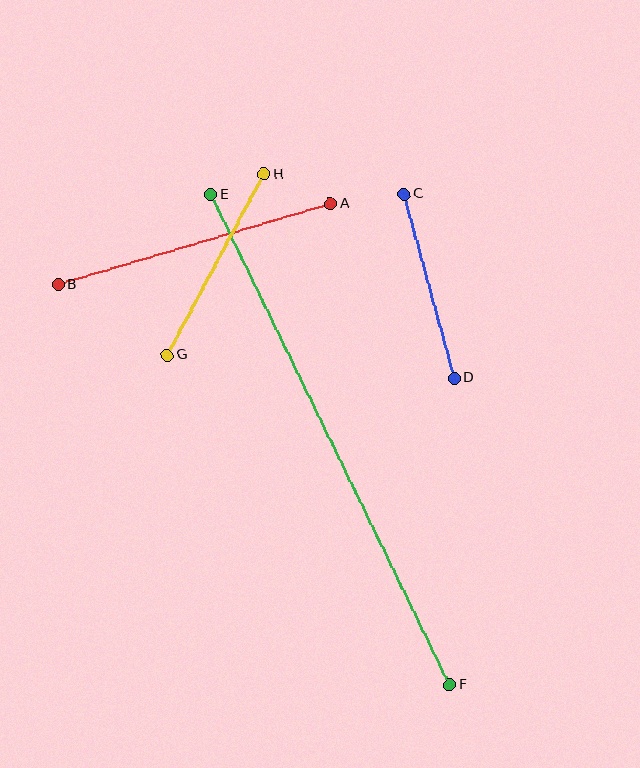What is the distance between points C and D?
The distance is approximately 191 pixels.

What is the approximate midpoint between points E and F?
The midpoint is at approximately (330, 440) pixels.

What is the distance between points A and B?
The distance is approximately 284 pixels.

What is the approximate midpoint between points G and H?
The midpoint is at approximately (216, 265) pixels.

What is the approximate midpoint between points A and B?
The midpoint is at approximately (195, 244) pixels.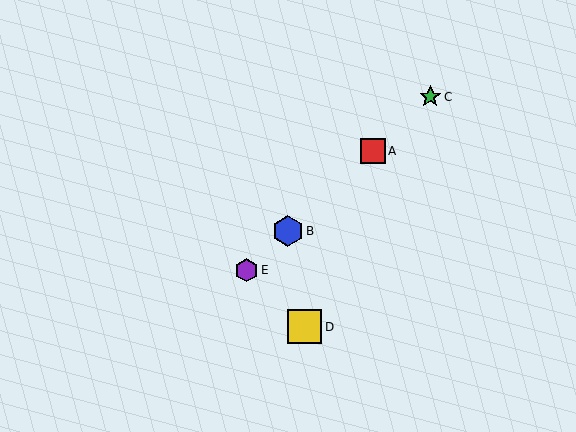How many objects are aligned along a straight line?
4 objects (A, B, C, E) are aligned along a straight line.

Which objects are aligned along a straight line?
Objects A, B, C, E are aligned along a straight line.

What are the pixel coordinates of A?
Object A is at (373, 151).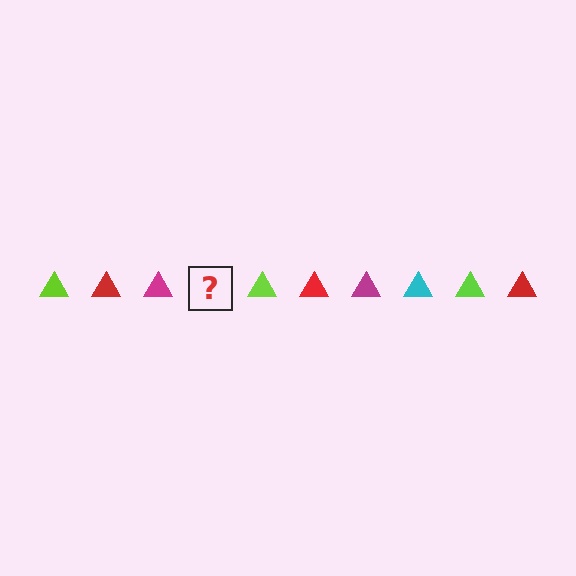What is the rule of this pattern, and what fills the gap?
The rule is that the pattern cycles through lime, red, magenta, cyan triangles. The gap should be filled with a cyan triangle.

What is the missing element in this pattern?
The missing element is a cyan triangle.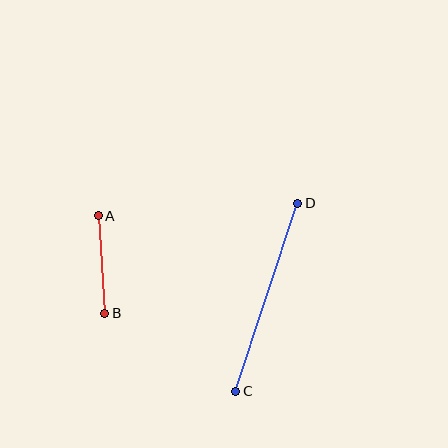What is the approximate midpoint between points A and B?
The midpoint is at approximately (102, 265) pixels.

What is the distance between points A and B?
The distance is approximately 98 pixels.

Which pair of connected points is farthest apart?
Points C and D are farthest apart.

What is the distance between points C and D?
The distance is approximately 198 pixels.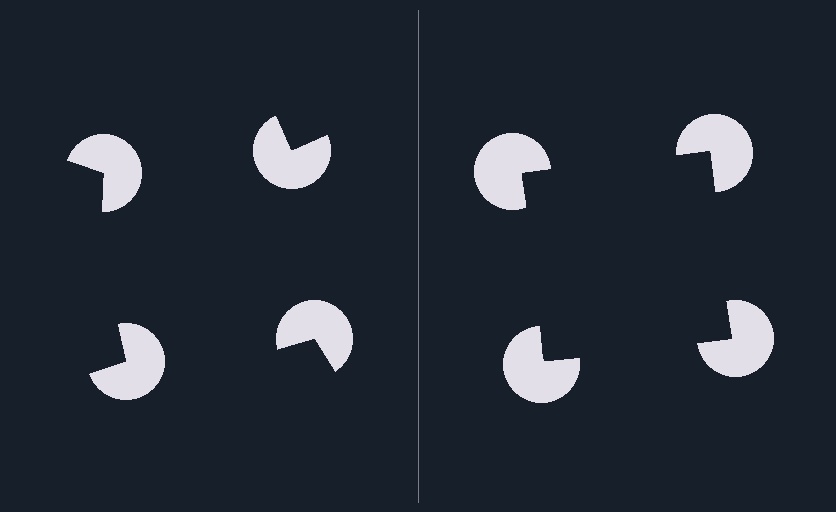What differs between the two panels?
The pac-man discs are positioned identically on both sides; only the wedge orientations differ. On the right they align to a square; on the left they are misaligned.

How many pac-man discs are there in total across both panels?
8 — 4 on each side.